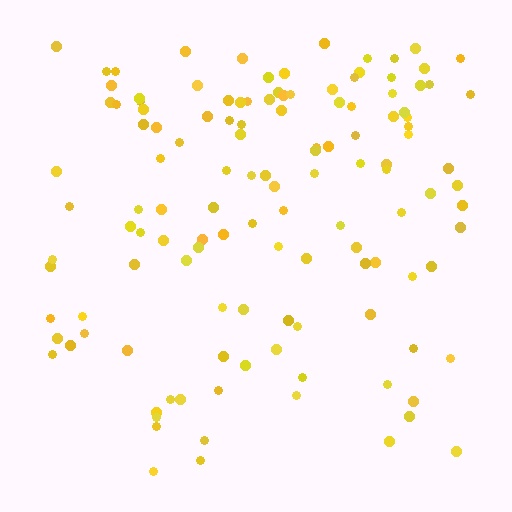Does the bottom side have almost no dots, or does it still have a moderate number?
Still a moderate number, just noticeably fewer than the top.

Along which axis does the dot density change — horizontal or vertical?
Vertical.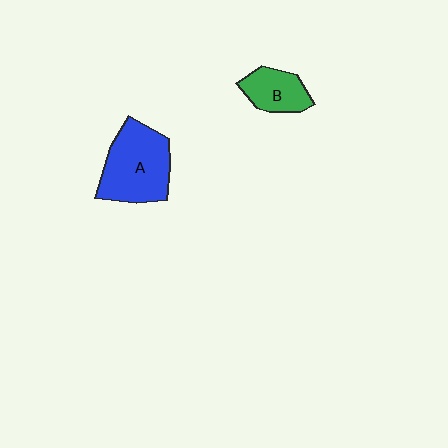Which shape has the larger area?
Shape A (blue).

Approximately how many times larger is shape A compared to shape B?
Approximately 1.9 times.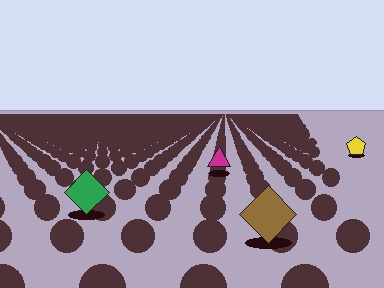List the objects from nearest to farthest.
From nearest to farthest: the brown diamond, the green diamond, the magenta triangle, the yellow pentagon.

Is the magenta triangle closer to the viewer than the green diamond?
No. The green diamond is closer — you can tell from the texture gradient: the ground texture is coarser near it.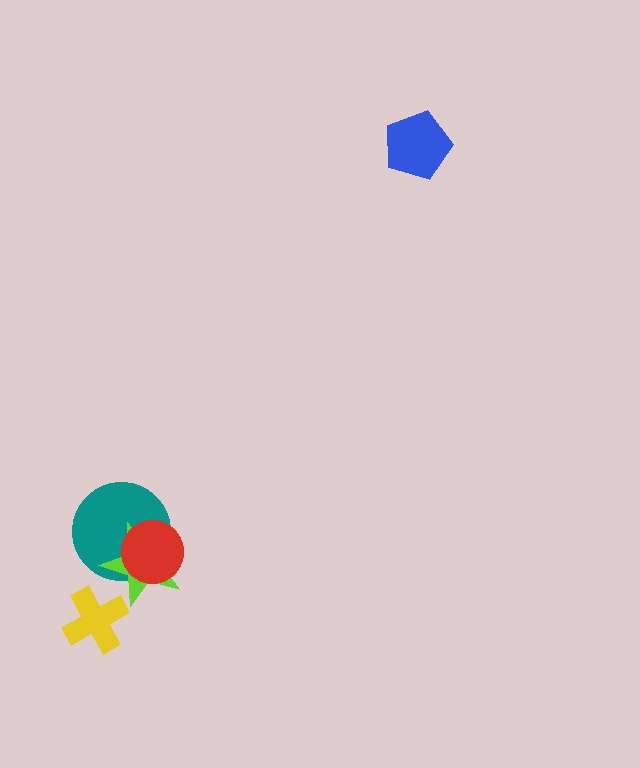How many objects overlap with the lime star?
2 objects overlap with the lime star.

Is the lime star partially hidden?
Yes, it is partially covered by another shape.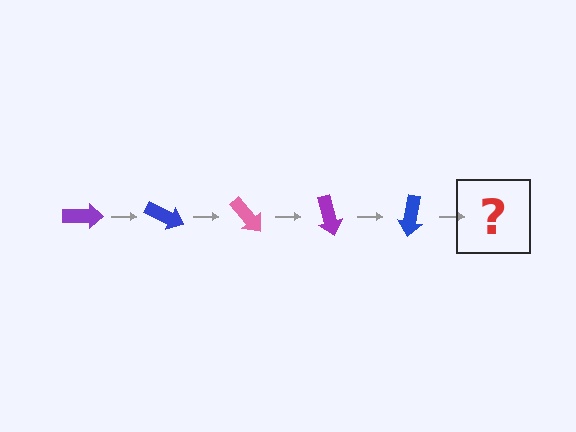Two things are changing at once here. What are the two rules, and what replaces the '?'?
The two rules are that it rotates 25 degrees each step and the color cycles through purple, blue, and pink. The '?' should be a pink arrow, rotated 125 degrees from the start.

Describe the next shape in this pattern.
It should be a pink arrow, rotated 125 degrees from the start.